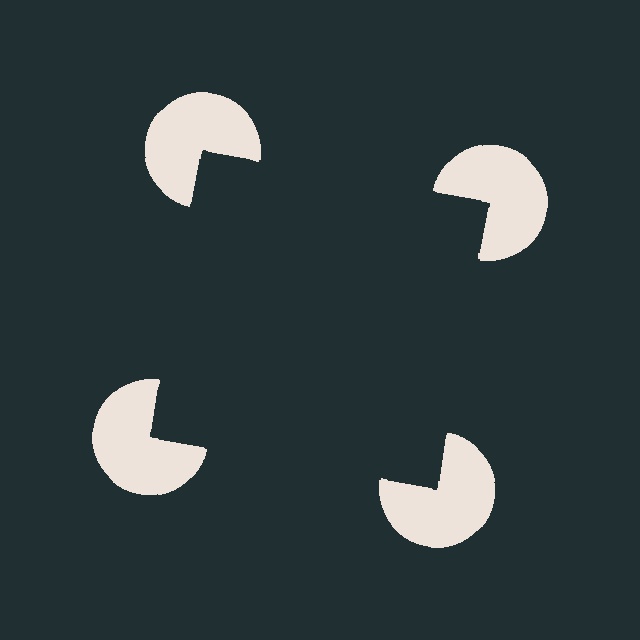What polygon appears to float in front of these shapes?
An illusory square — its edges are inferred from the aligned wedge cuts in the pac-man discs, not physically drawn.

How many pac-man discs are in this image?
There are 4 — one at each vertex of the illusory square.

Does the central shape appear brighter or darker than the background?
It typically appears slightly darker than the background, even though no actual brightness change is drawn.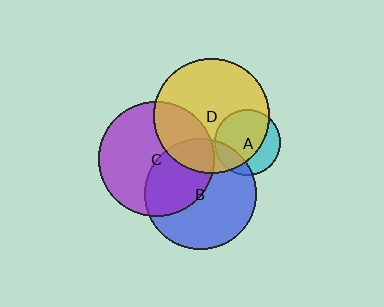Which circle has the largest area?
Circle D (yellow).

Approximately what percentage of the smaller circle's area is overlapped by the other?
Approximately 40%.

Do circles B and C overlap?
Yes.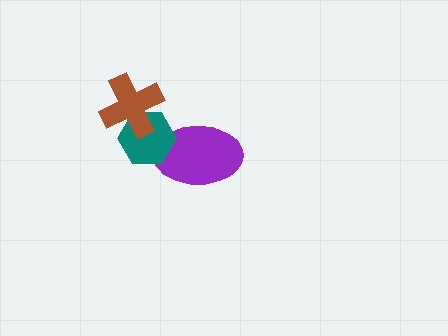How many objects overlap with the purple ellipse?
1 object overlaps with the purple ellipse.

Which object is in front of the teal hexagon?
The brown cross is in front of the teal hexagon.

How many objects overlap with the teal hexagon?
2 objects overlap with the teal hexagon.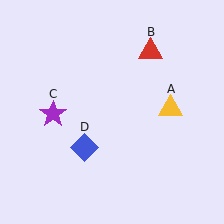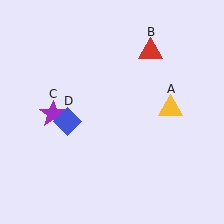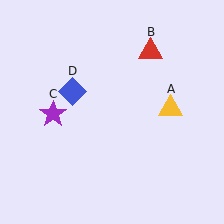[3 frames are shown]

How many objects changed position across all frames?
1 object changed position: blue diamond (object D).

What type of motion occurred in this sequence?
The blue diamond (object D) rotated clockwise around the center of the scene.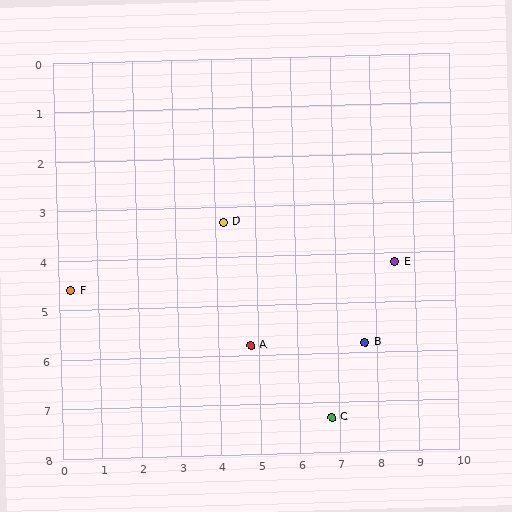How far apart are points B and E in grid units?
Points B and E are about 1.8 grid units apart.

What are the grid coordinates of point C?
Point C is at approximately (6.8, 7.3).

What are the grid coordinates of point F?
Point F is at approximately (0.3, 4.6).